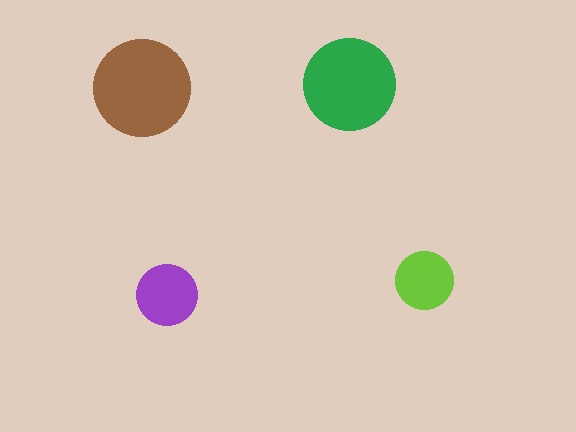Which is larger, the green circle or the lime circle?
The green one.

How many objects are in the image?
There are 4 objects in the image.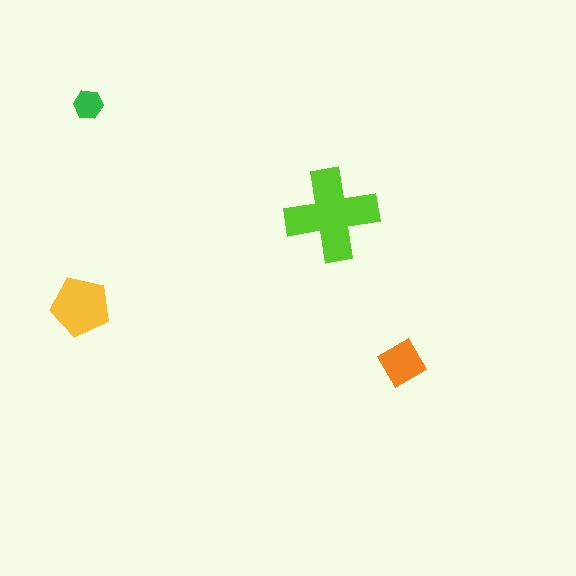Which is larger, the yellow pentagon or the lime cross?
The lime cross.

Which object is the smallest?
The green hexagon.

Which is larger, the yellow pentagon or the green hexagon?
The yellow pentagon.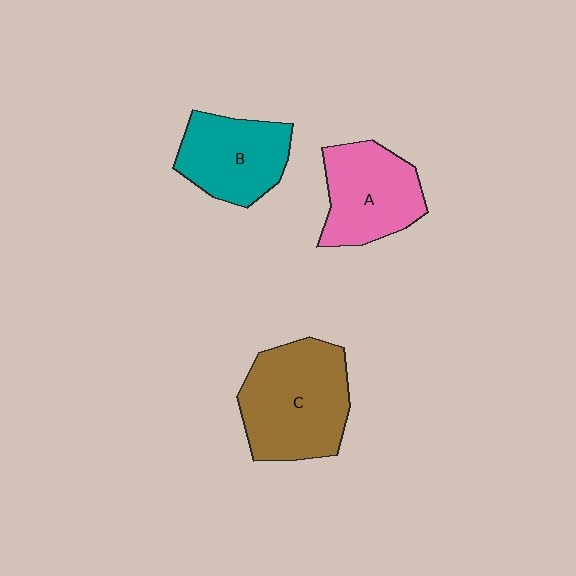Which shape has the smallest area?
Shape B (teal).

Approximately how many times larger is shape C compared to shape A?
Approximately 1.3 times.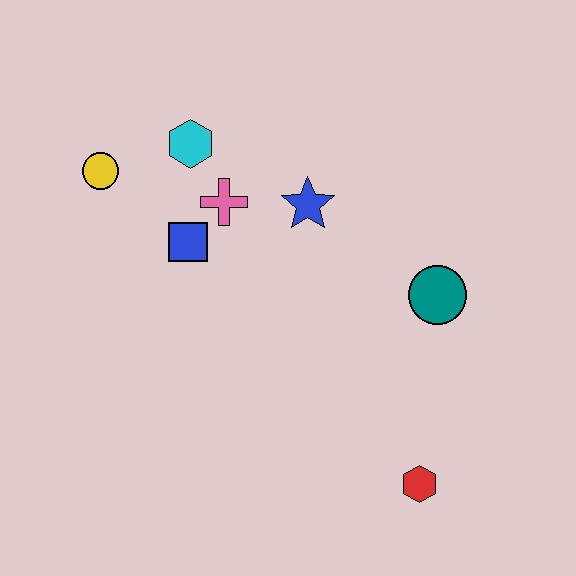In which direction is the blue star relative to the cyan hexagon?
The blue star is to the right of the cyan hexagon.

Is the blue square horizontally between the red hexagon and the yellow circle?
Yes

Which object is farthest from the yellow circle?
The red hexagon is farthest from the yellow circle.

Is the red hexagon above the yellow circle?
No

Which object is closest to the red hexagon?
The teal circle is closest to the red hexagon.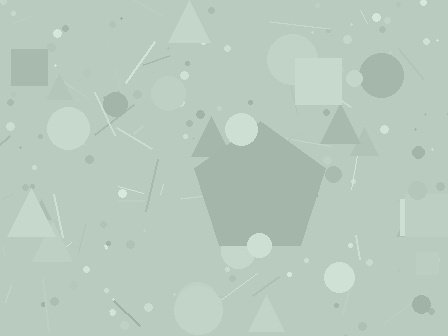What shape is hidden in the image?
A pentagon is hidden in the image.